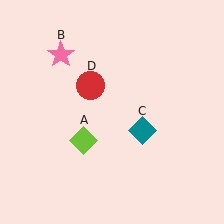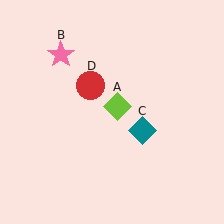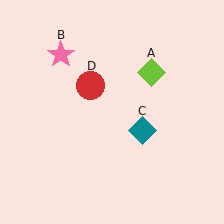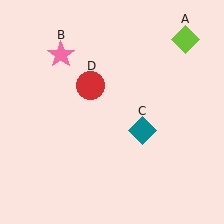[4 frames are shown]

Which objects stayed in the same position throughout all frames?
Pink star (object B) and teal diamond (object C) and red circle (object D) remained stationary.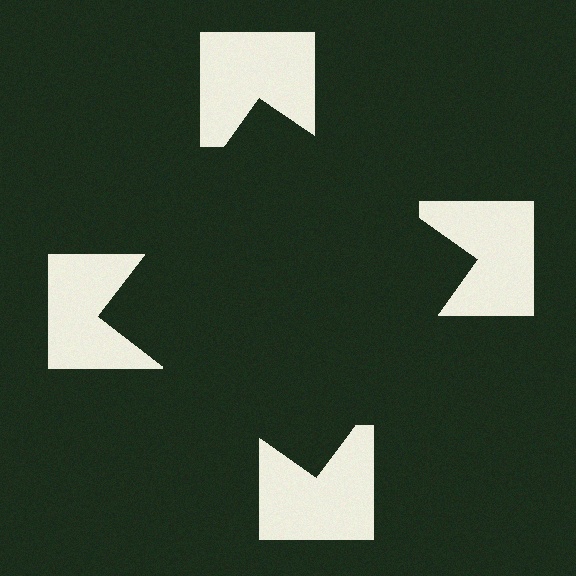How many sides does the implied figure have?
4 sides.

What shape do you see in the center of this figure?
An illusory square — its edges are inferred from the aligned wedge cuts in the notched squares, not physically drawn.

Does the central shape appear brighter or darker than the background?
It typically appears slightly darker than the background, even though no actual brightness change is drawn.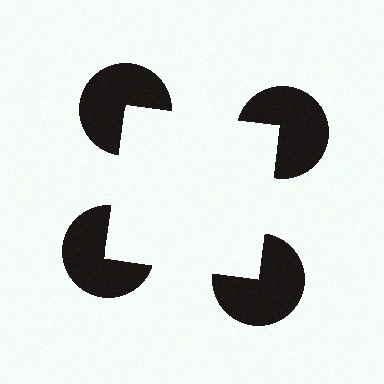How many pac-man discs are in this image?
There are 4 — one at each vertex of the illusory square.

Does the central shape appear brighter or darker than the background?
It typically appears slightly brighter than the background, even though no actual brightness change is drawn.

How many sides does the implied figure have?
4 sides.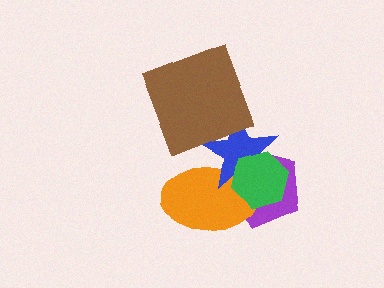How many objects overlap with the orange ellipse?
3 objects overlap with the orange ellipse.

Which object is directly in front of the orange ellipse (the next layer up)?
The blue star is directly in front of the orange ellipse.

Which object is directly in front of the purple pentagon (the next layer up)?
The orange ellipse is directly in front of the purple pentagon.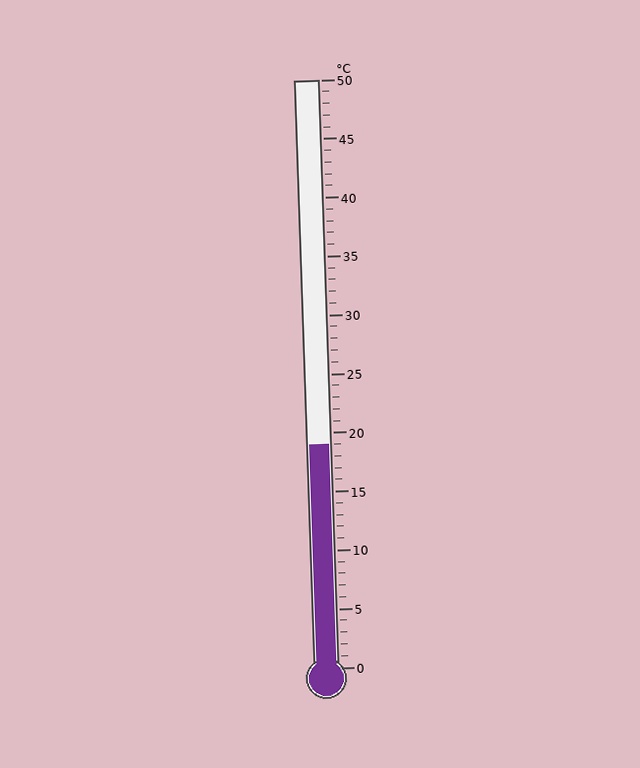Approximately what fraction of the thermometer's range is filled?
The thermometer is filled to approximately 40% of its range.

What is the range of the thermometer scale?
The thermometer scale ranges from 0°C to 50°C.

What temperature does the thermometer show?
The thermometer shows approximately 19°C.